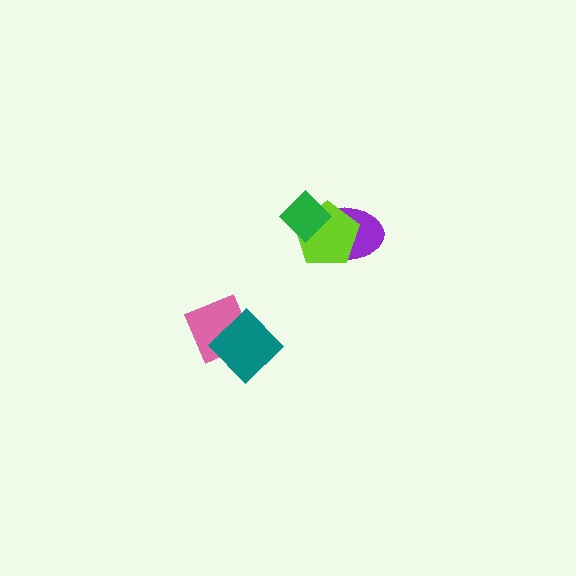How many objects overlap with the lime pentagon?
2 objects overlap with the lime pentagon.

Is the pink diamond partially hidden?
Yes, it is partially covered by another shape.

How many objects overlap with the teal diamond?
1 object overlaps with the teal diamond.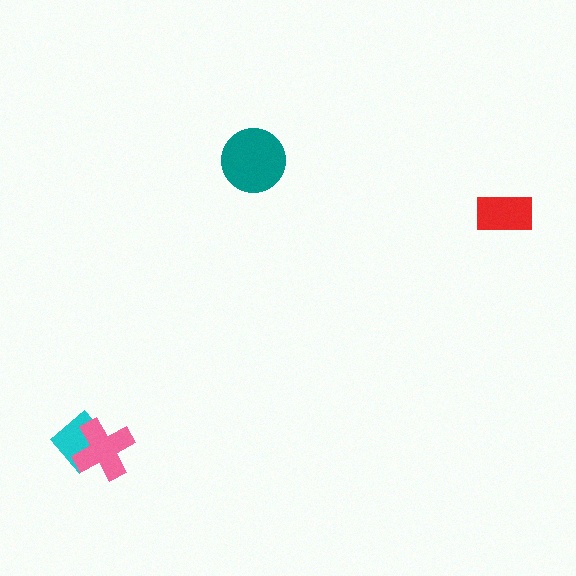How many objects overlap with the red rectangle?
0 objects overlap with the red rectangle.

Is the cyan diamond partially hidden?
Yes, it is partially covered by another shape.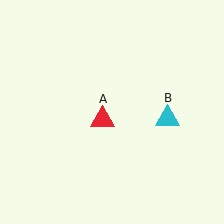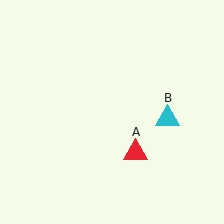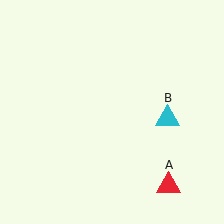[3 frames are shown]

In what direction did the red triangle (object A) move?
The red triangle (object A) moved down and to the right.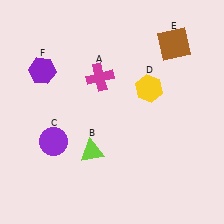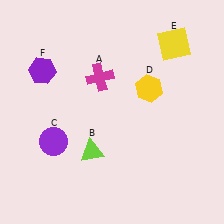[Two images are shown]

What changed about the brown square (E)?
In Image 1, E is brown. In Image 2, it changed to yellow.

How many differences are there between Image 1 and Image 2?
There is 1 difference between the two images.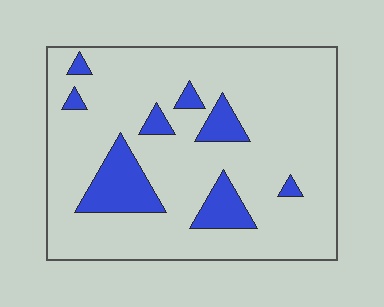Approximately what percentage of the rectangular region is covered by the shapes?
Approximately 15%.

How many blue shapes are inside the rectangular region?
8.